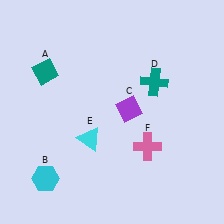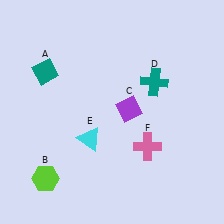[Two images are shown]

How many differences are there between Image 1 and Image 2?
There is 1 difference between the two images.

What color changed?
The hexagon (B) changed from cyan in Image 1 to lime in Image 2.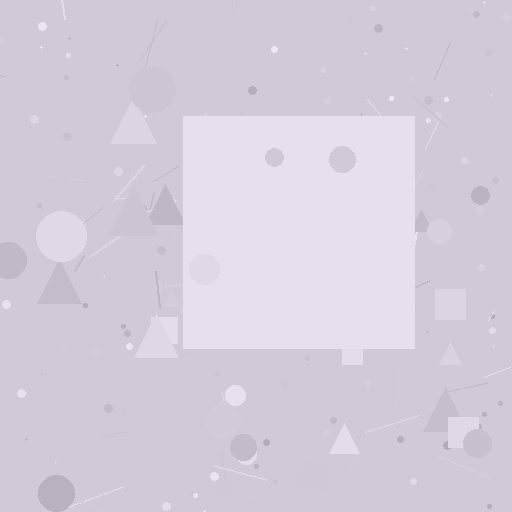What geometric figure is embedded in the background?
A square is embedded in the background.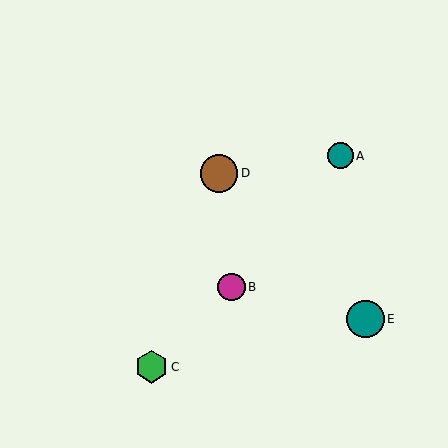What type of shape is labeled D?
Shape D is a brown circle.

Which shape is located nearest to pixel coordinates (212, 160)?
The brown circle (labeled D) at (219, 174) is nearest to that location.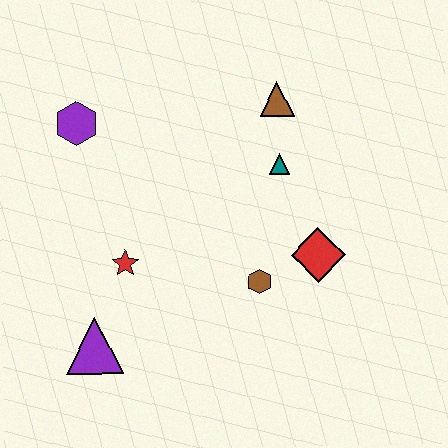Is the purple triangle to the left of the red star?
Yes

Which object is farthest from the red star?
The brown triangle is farthest from the red star.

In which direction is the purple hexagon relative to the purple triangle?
The purple hexagon is above the purple triangle.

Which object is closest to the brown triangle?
The teal triangle is closest to the brown triangle.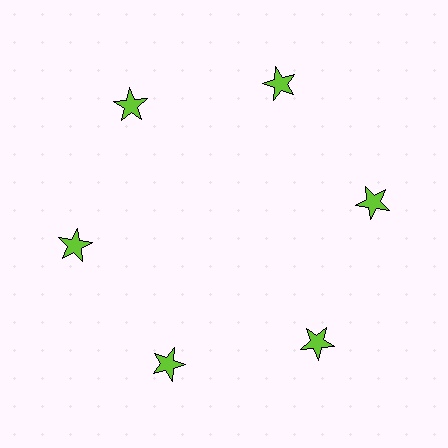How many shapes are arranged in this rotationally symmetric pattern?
There are 6 shapes, arranged in 6 groups of 1.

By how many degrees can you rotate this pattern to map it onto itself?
The pattern maps onto itself every 60 degrees of rotation.